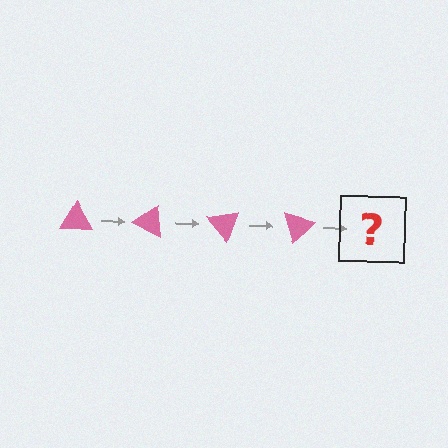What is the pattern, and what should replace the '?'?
The pattern is that the triangle rotates 25 degrees each step. The '?' should be a pink triangle rotated 100 degrees.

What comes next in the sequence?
The next element should be a pink triangle rotated 100 degrees.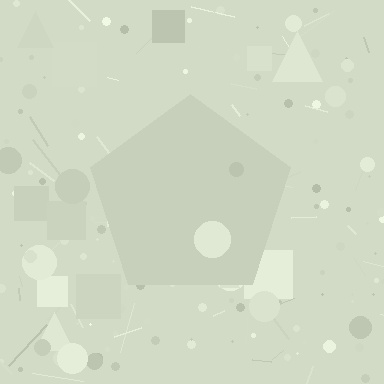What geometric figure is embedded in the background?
A pentagon is embedded in the background.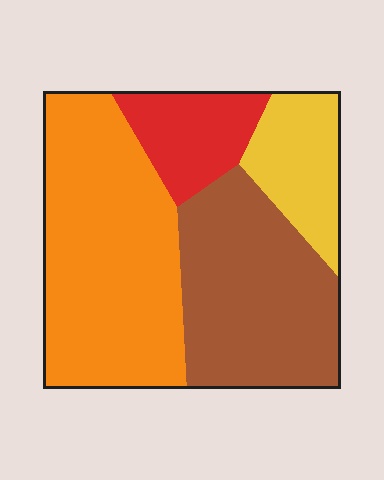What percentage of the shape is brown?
Brown covers 32% of the shape.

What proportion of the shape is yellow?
Yellow takes up about one eighth (1/8) of the shape.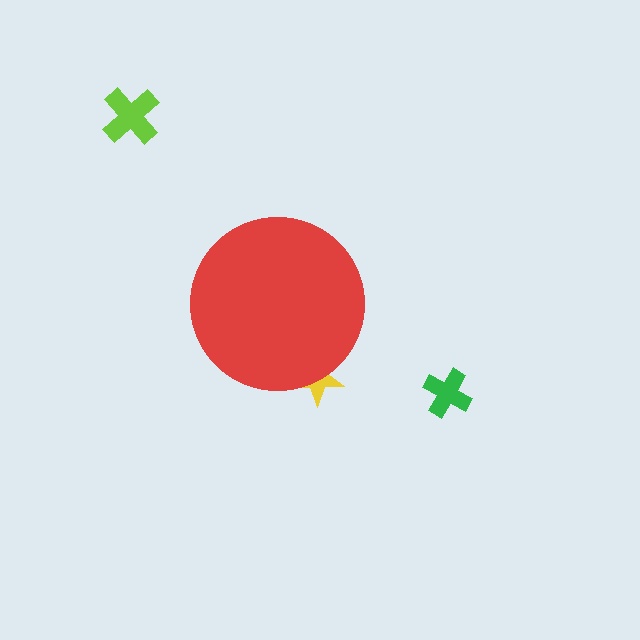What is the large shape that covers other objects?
A red circle.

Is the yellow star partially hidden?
Yes, the yellow star is partially hidden behind the red circle.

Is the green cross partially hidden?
No, the green cross is fully visible.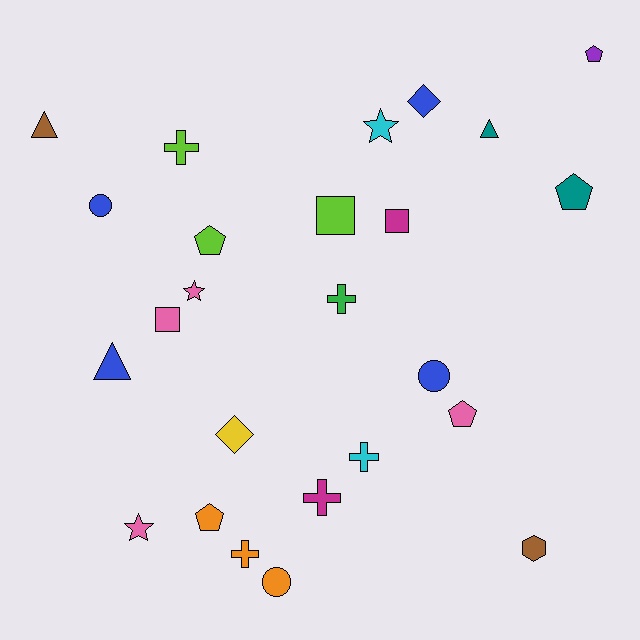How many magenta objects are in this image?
There are 2 magenta objects.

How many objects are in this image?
There are 25 objects.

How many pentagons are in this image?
There are 5 pentagons.